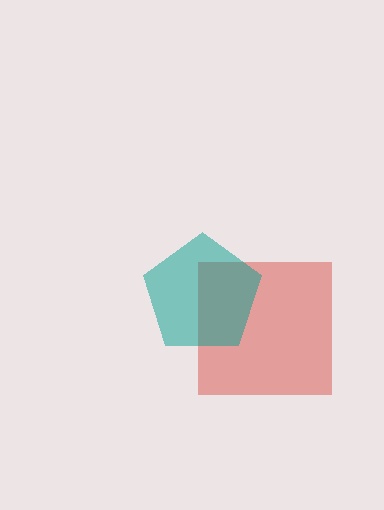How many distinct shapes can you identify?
There are 2 distinct shapes: a red square, a teal pentagon.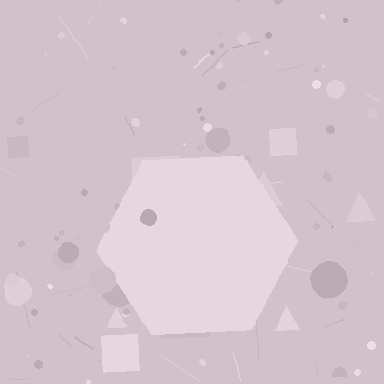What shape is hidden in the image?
A hexagon is hidden in the image.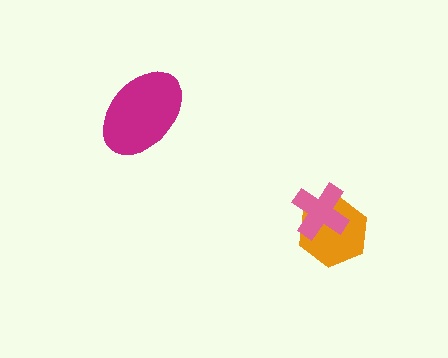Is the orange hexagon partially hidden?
Yes, it is partially covered by another shape.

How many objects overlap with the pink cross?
1 object overlaps with the pink cross.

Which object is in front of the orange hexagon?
The pink cross is in front of the orange hexagon.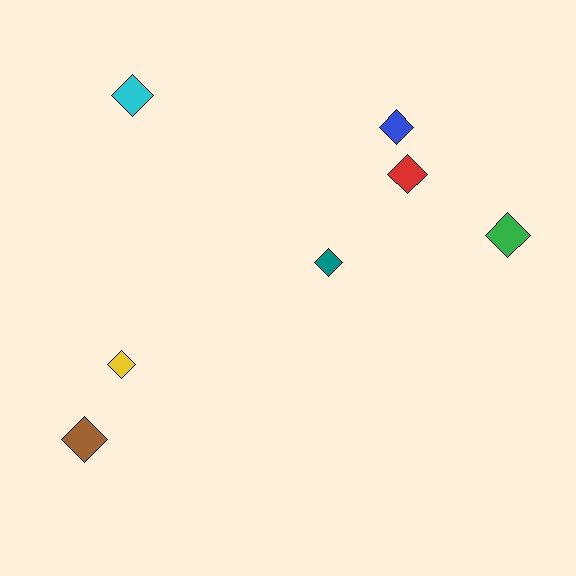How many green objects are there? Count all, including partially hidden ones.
There is 1 green object.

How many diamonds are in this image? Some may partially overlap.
There are 7 diamonds.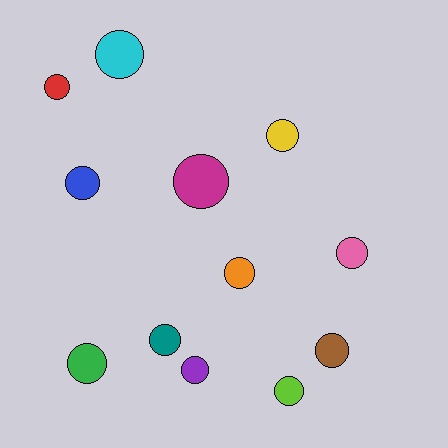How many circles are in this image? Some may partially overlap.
There are 12 circles.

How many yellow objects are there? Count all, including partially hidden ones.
There is 1 yellow object.